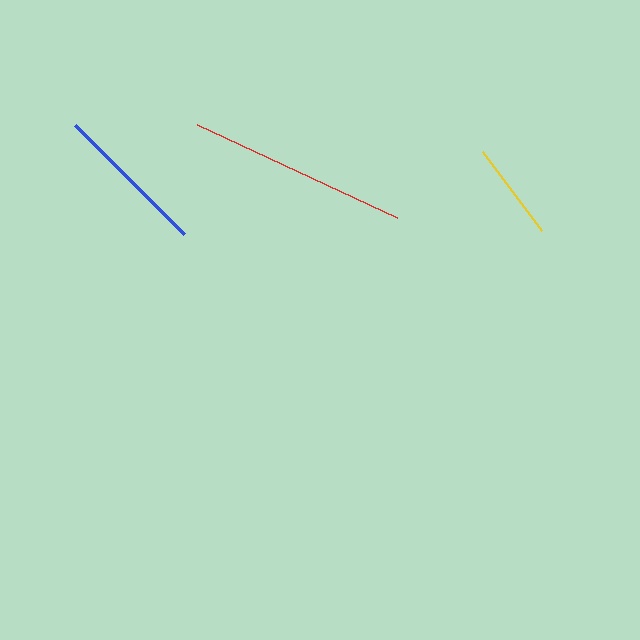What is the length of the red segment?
The red segment is approximately 221 pixels long.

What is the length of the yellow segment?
The yellow segment is approximately 99 pixels long.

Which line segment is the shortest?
The yellow line is the shortest at approximately 99 pixels.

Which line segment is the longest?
The red line is the longest at approximately 221 pixels.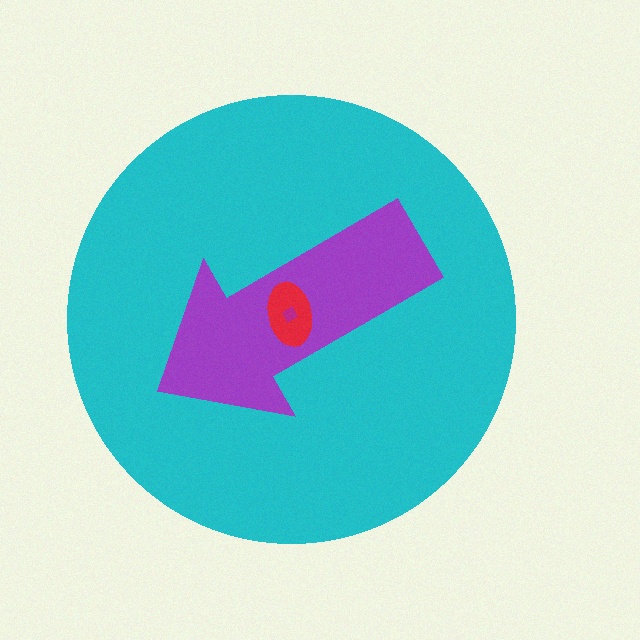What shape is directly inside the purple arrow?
The red ellipse.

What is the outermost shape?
The cyan circle.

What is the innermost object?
The magenta diamond.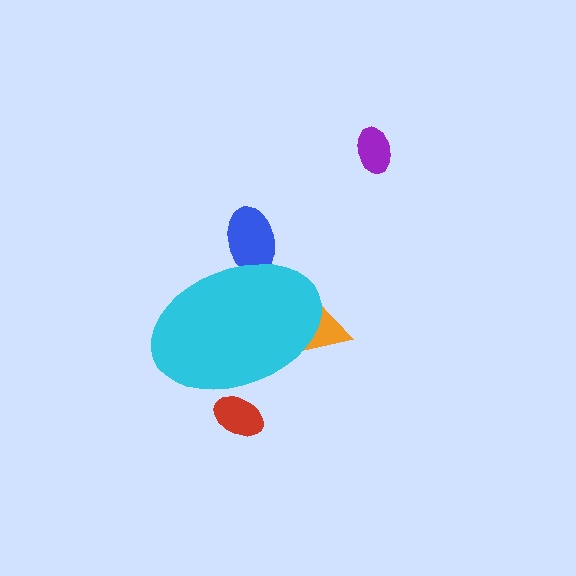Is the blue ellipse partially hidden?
Yes, the blue ellipse is partially hidden behind the cyan ellipse.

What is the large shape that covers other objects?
A cyan ellipse.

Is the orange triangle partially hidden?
Yes, the orange triangle is partially hidden behind the cyan ellipse.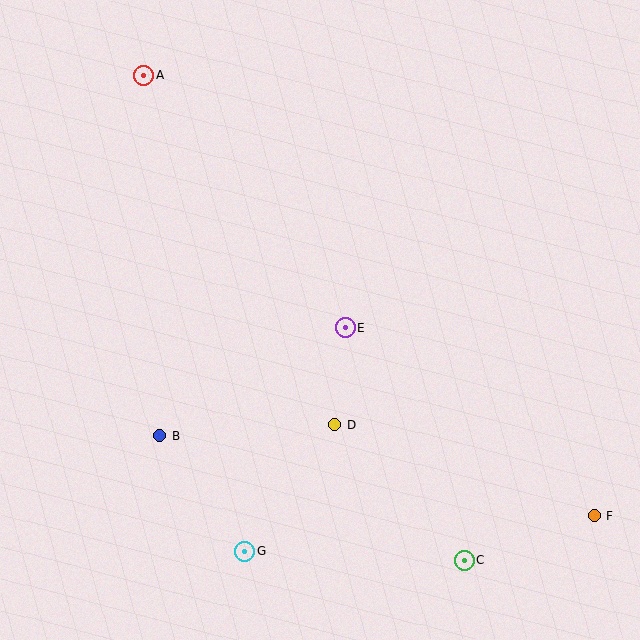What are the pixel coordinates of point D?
Point D is at (334, 425).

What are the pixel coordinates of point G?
Point G is at (245, 552).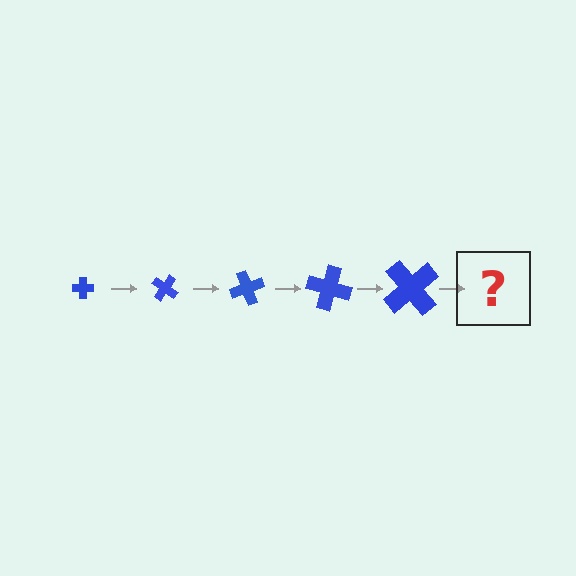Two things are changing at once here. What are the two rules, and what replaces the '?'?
The two rules are that the cross grows larger each step and it rotates 35 degrees each step. The '?' should be a cross, larger than the previous one and rotated 175 degrees from the start.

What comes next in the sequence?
The next element should be a cross, larger than the previous one and rotated 175 degrees from the start.